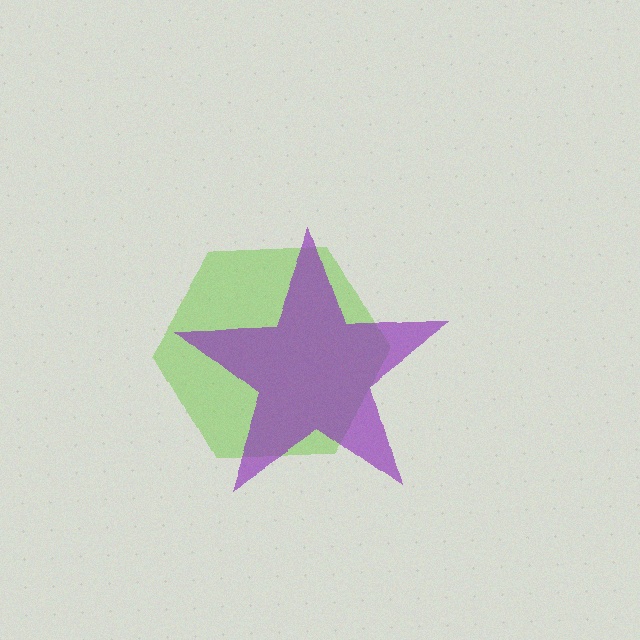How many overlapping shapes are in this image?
There are 2 overlapping shapes in the image.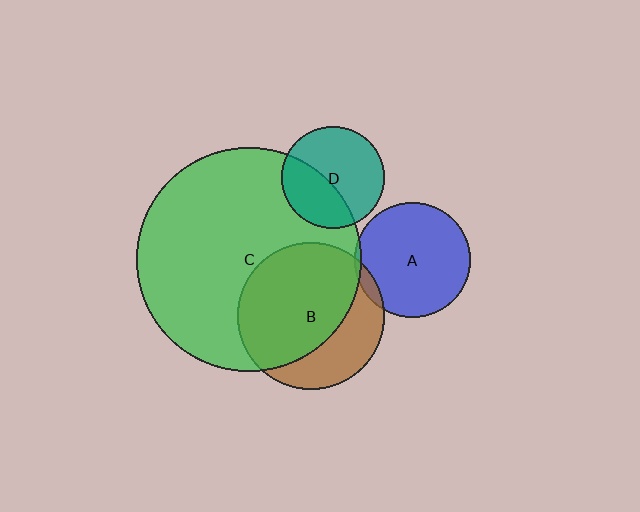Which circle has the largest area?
Circle C (green).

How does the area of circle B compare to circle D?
Approximately 2.1 times.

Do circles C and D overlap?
Yes.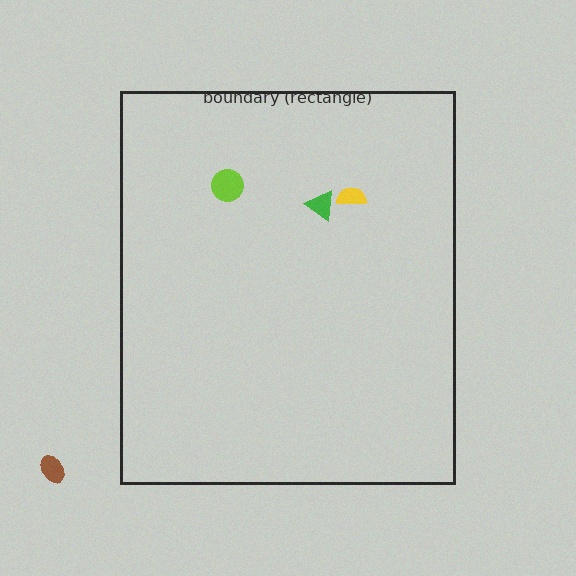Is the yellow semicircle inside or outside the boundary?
Inside.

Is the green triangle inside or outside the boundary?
Inside.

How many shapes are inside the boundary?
3 inside, 1 outside.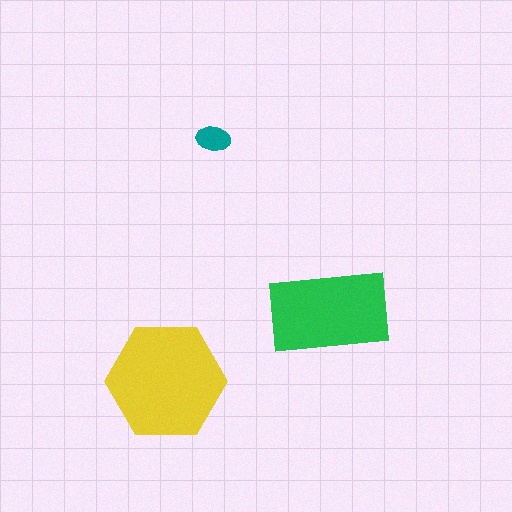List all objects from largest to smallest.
The yellow hexagon, the green rectangle, the teal ellipse.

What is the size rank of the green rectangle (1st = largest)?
2nd.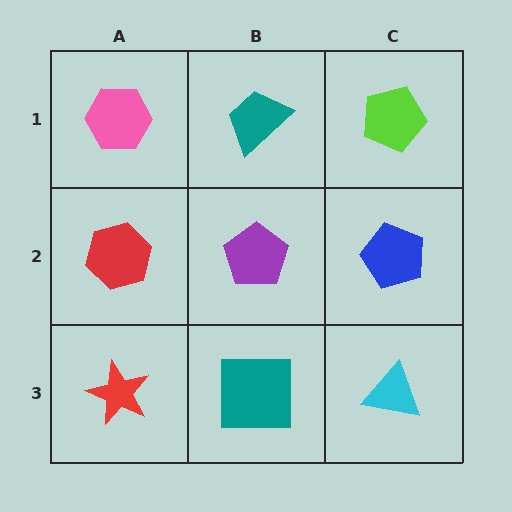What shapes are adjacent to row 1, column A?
A red hexagon (row 2, column A), a teal trapezoid (row 1, column B).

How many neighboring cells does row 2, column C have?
3.